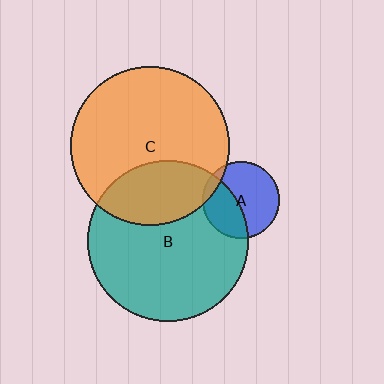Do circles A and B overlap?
Yes.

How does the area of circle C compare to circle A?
Approximately 4.3 times.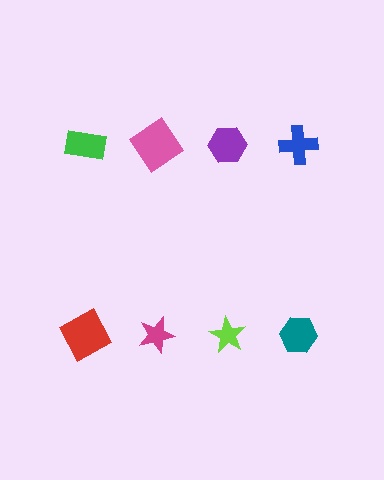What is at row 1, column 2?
A pink diamond.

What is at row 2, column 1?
A red square.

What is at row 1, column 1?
A green rectangle.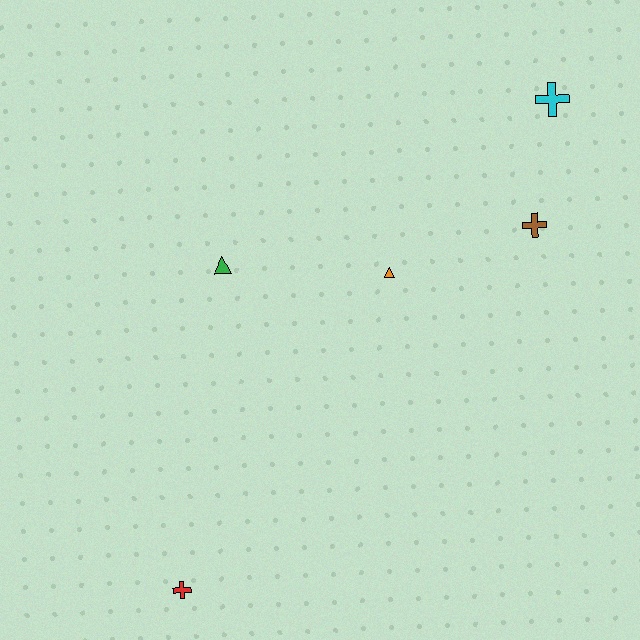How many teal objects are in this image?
There are no teal objects.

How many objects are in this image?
There are 5 objects.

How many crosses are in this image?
There are 3 crosses.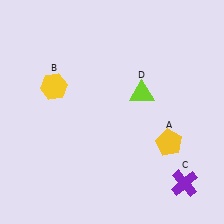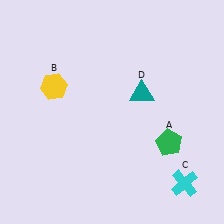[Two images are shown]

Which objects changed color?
A changed from yellow to green. C changed from purple to cyan. D changed from lime to teal.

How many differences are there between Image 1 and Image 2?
There are 3 differences between the two images.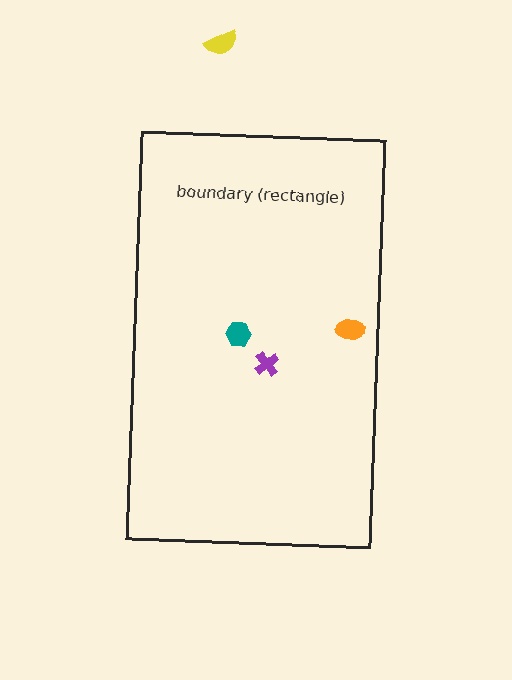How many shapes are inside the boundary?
3 inside, 1 outside.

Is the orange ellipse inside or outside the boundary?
Inside.